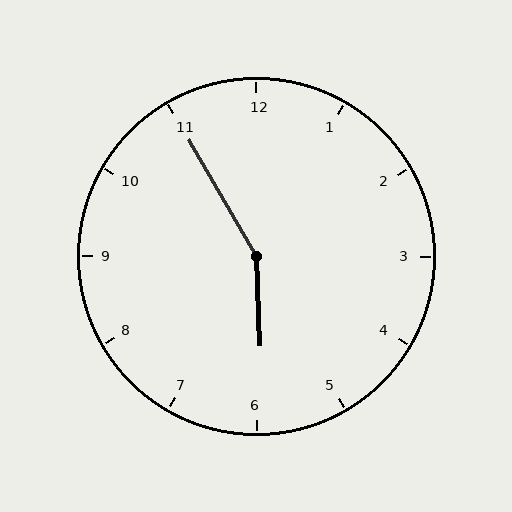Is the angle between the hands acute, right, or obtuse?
It is obtuse.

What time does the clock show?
5:55.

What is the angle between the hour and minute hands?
Approximately 152 degrees.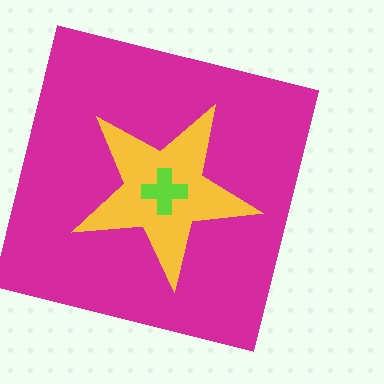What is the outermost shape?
The magenta square.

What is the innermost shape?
The lime cross.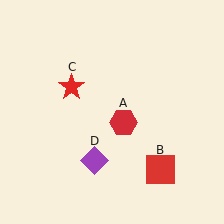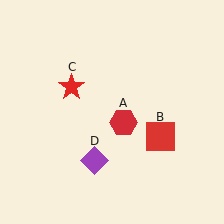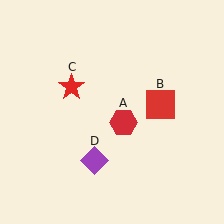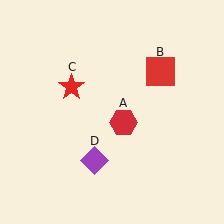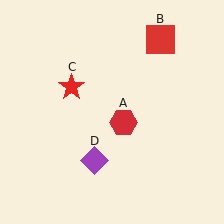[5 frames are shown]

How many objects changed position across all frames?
1 object changed position: red square (object B).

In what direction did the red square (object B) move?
The red square (object B) moved up.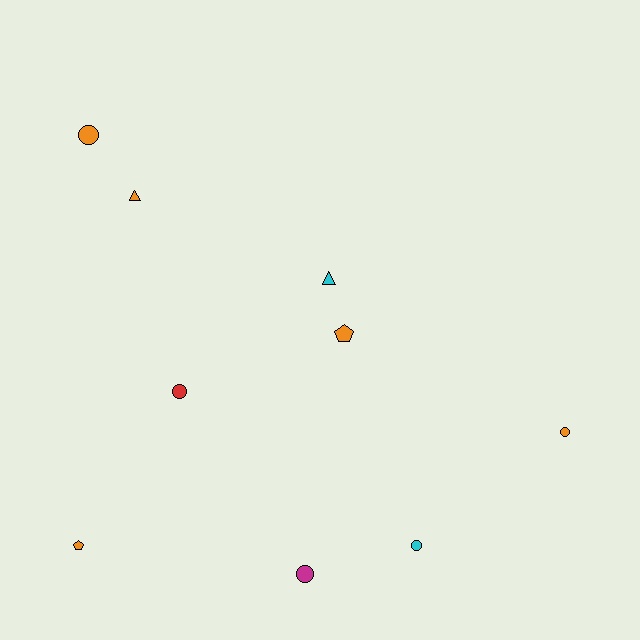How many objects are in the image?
There are 9 objects.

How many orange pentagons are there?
There are 2 orange pentagons.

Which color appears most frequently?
Orange, with 5 objects.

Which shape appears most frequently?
Circle, with 5 objects.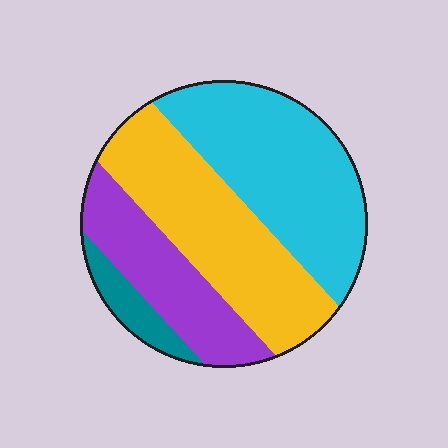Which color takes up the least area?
Teal, at roughly 5%.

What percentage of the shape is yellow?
Yellow covers 35% of the shape.